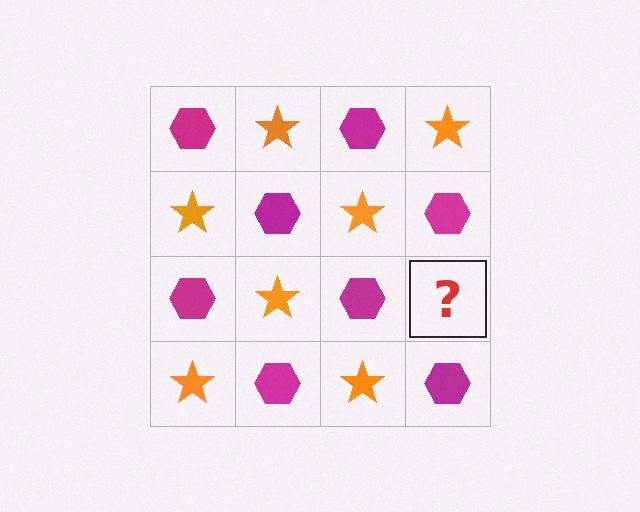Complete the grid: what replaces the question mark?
The question mark should be replaced with an orange star.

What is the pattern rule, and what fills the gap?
The rule is that it alternates magenta hexagon and orange star in a checkerboard pattern. The gap should be filled with an orange star.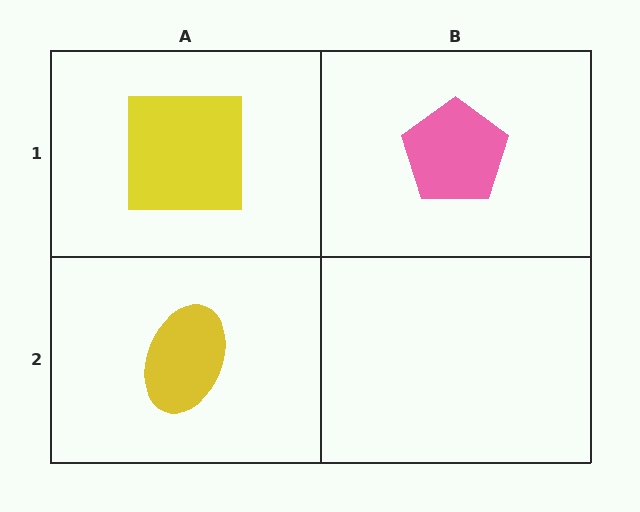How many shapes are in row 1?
2 shapes.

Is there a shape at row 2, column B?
No, that cell is empty.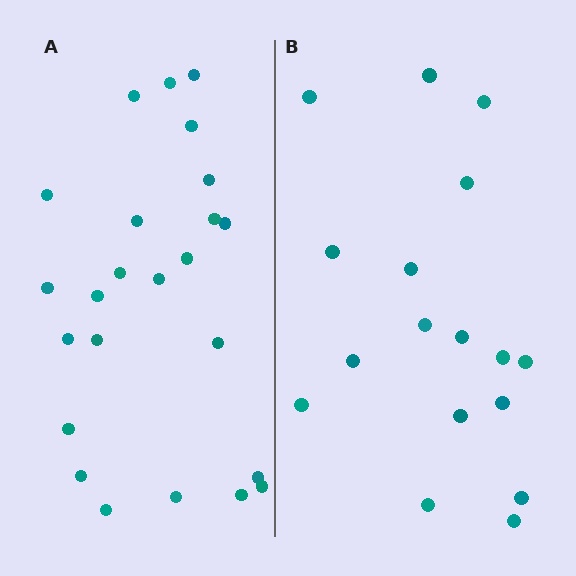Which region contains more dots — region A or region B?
Region A (the left region) has more dots.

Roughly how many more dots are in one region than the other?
Region A has roughly 8 or so more dots than region B.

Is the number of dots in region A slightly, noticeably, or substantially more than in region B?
Region A has noticeably more, but not dramatically so. The ratio is roughly 1.4 to 1.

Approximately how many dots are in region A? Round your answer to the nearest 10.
About 20 dots. (The exact count is 24, which rounds to 20.)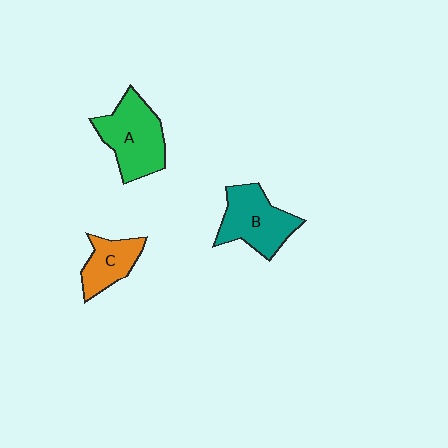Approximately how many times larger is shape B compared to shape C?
Approximately 1.5 times.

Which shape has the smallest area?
Shape C (orange).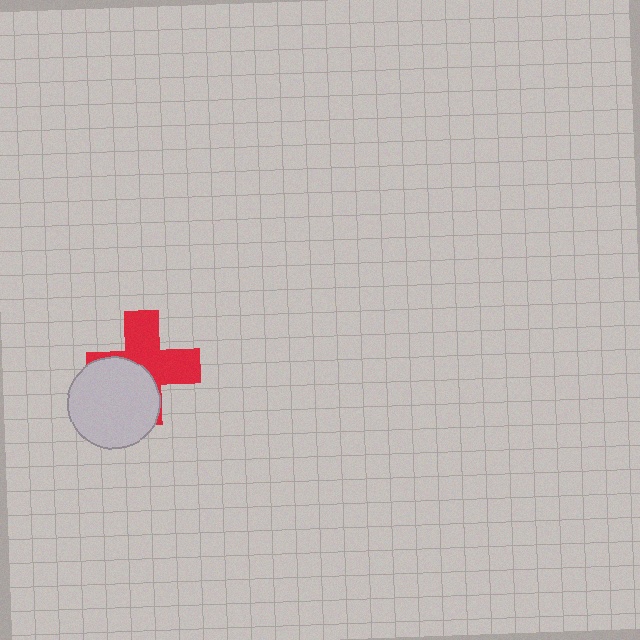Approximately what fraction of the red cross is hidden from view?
Roughly 43% of the red cross is hidden behind the light gray circle.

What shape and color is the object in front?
The object in front is a light gray circle.